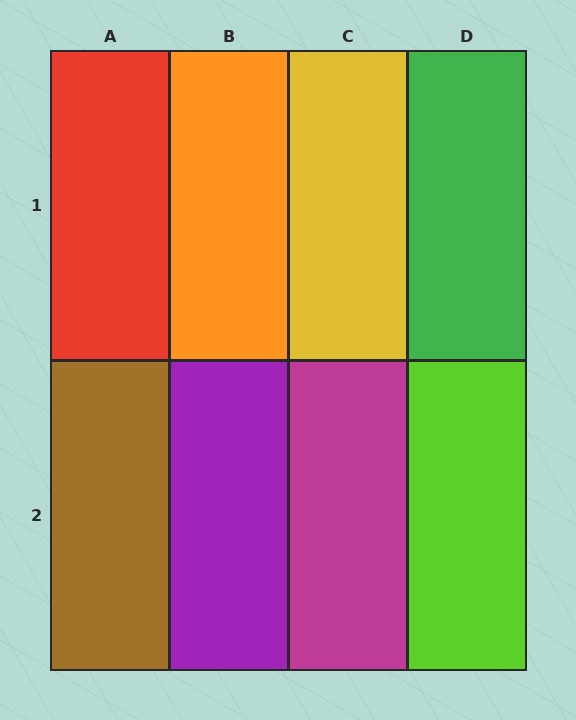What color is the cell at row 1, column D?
Green.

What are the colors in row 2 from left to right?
Brown, purple, magenta, lime.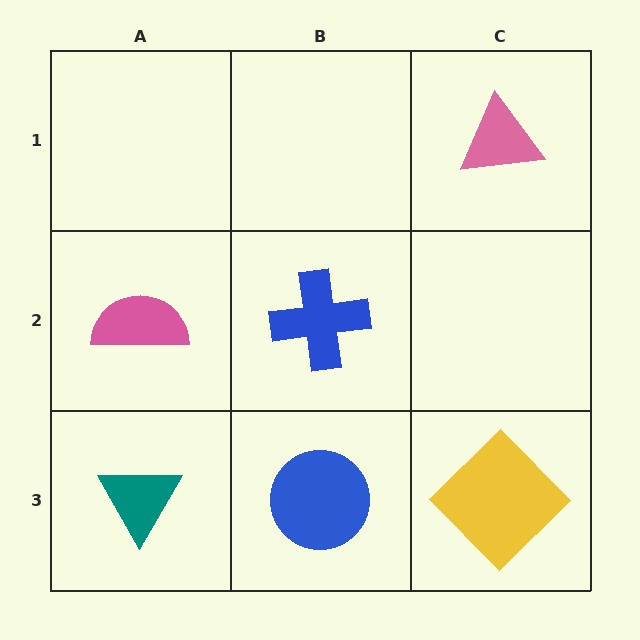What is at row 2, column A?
A pink semicircle.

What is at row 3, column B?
A blue circle.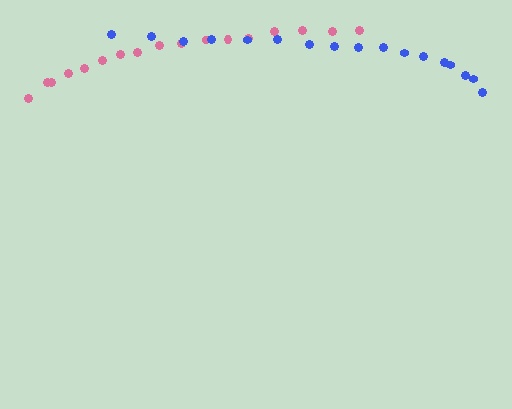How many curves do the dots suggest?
There are 2 distinct paths.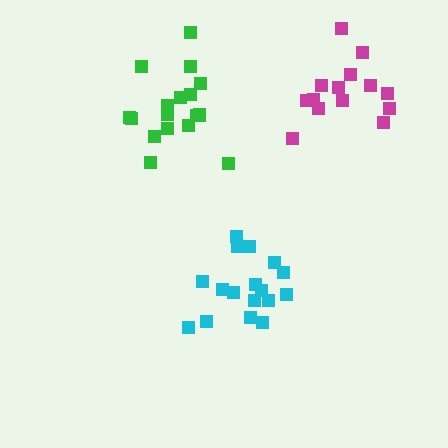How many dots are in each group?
Group 1: 17 dots, Group 2: 14 dots, Group 3: 17 dots (48 total).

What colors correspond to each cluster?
The clusters are colored: green, magenta, cyan.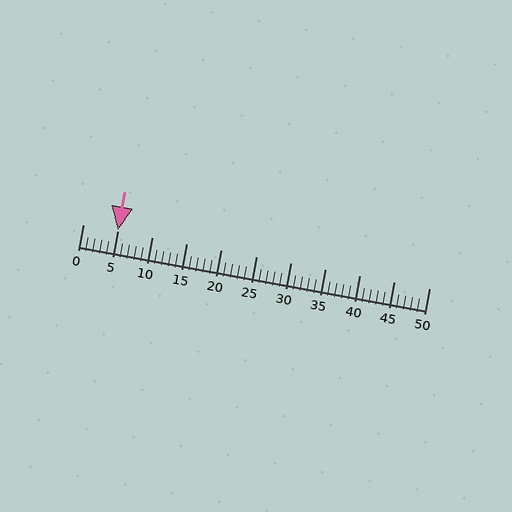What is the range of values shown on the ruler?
The ruler shows values from 0 to 50.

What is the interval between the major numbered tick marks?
The major tick marks are spaced 5 units apart.